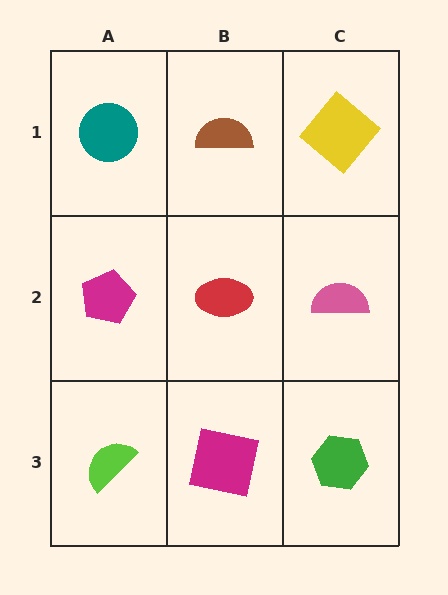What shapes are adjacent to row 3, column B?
A red ellipse (row 2, column B), a lime semicircle (row 3, column A), a green hexagon (row 3, column C).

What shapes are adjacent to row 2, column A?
A teal circle (row 1, column A), a lime semicircle (row 3, column A), a red ellipse (row 2, column B).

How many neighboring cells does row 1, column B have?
3.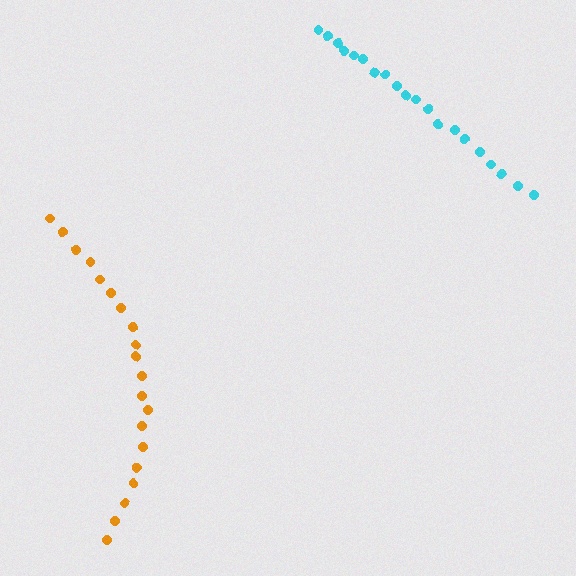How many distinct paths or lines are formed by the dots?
There are 2 distinct paths.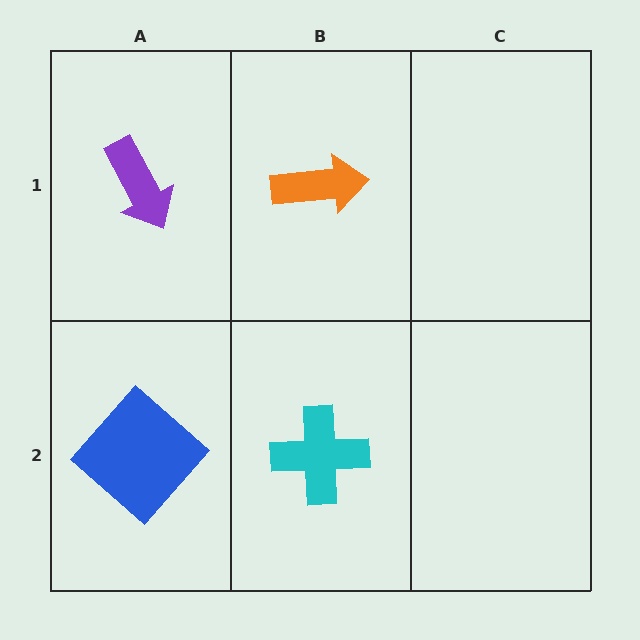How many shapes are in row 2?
2 shapes.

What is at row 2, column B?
A cyan cross.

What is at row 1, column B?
An orange arrow.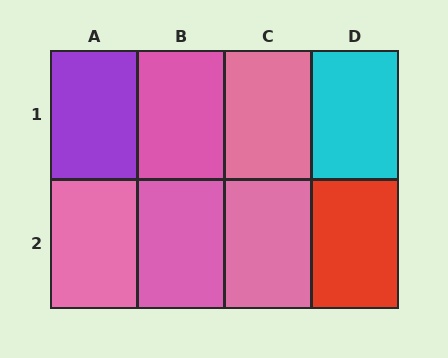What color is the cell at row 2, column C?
Pink.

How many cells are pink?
5 cells are pink.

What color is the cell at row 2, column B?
Pink.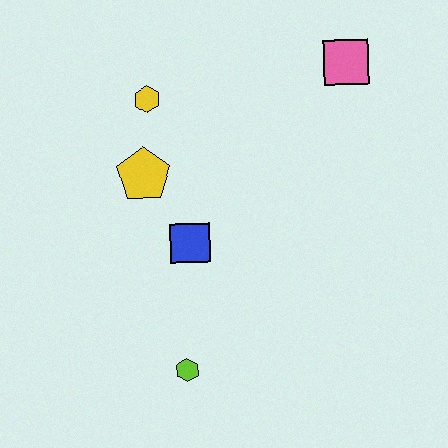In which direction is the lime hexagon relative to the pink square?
The lime hexagon is below the pink square.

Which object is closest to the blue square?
The yellow pentagon is closest to the blue square.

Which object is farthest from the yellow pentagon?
The pink square is farthest from the yellow pentagon.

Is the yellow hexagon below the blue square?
No